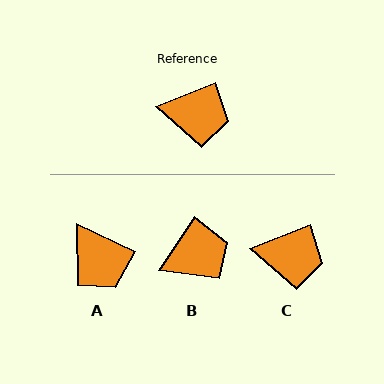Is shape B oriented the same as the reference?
No, it is off by about 34 degrees.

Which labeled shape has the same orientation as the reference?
C.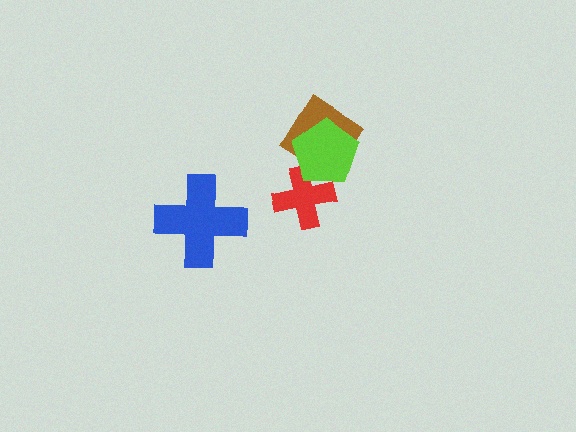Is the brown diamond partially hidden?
Yes, it is partially covered by another shape.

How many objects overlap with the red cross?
1 object overlaps with the red cross.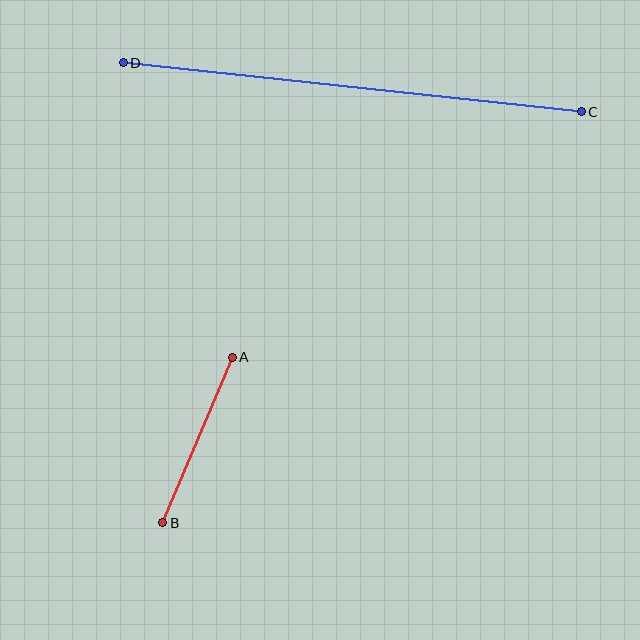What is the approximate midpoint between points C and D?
The midpoint is at approximately (352, 87) pixels.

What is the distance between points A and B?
The distance is approximately 179 pixels.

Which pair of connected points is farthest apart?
Points C and D are farthest apart.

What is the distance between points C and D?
The distance is approximately 461 pixels.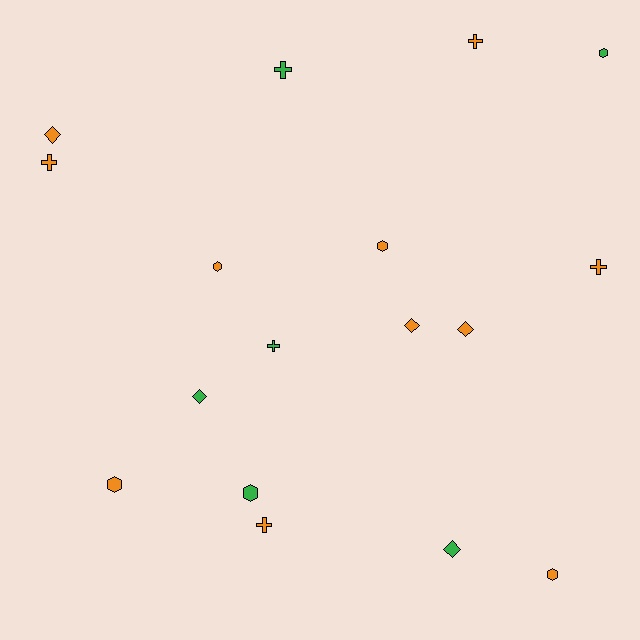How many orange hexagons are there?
There are 4 orange hexagons.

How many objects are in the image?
There are 17 objects.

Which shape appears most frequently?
Cross, with 6 objects.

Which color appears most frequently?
Orange, with 11 objects.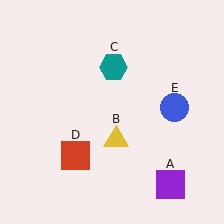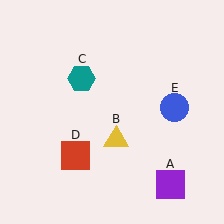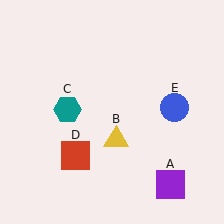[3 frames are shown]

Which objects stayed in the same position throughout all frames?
Purple square (object A) and yellow triangle (object B) and red square (object D) and blue circle (object E) remained stationary.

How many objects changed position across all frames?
1 object changed position: teal hexagon (object C).